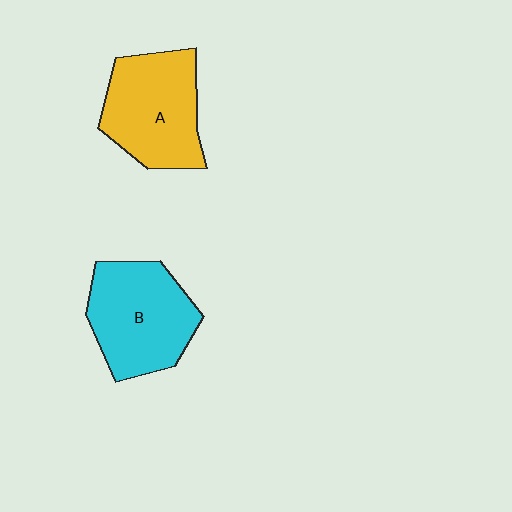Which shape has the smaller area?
Shape A (yellow).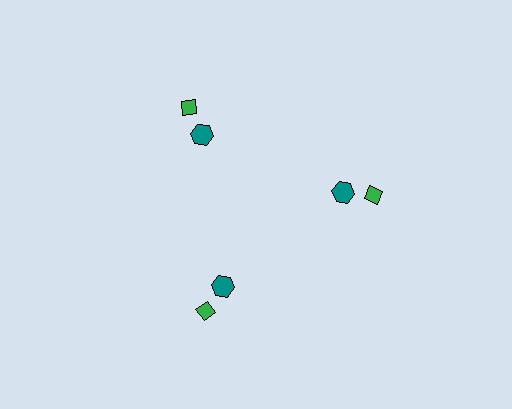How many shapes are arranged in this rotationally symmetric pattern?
There are 6 shapes, arranged in 3 groups of 2.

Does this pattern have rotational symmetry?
Yes, this pattern has 3-fold rotational symmetry. It looks the same after rotating 120 degrees around the center.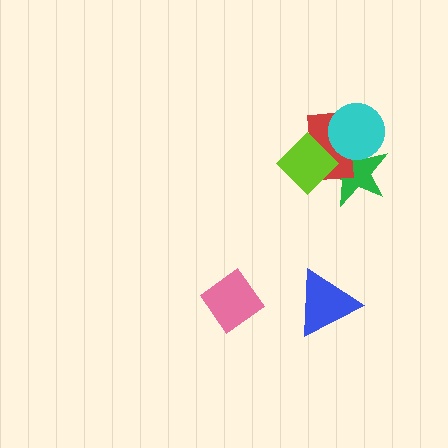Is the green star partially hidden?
Yes, it is partially covered by another shape.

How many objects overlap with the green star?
3 objects overlap with the green star.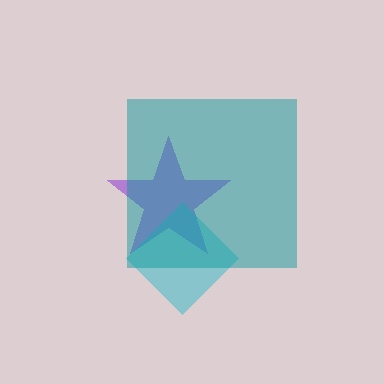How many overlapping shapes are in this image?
There are 3 overlapping shapes in the image.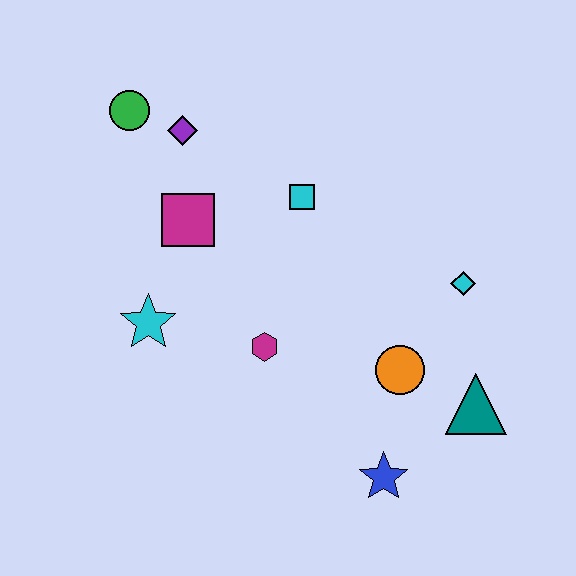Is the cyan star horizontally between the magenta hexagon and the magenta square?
No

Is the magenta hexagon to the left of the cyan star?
No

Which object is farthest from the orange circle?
The green circle is farthest from the orange circle.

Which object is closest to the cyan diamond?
The orange circle is closest to the cyan diamond.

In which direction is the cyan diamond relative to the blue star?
The cyan diamond is above the blue star.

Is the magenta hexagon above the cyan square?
No